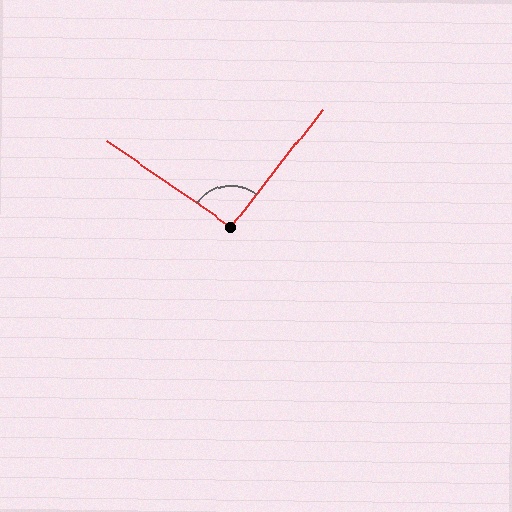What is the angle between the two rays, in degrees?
Approximately 93 degrees.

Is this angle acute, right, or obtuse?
It is approximately a right angle.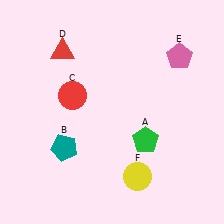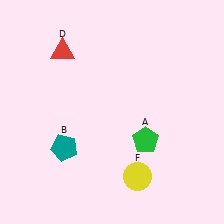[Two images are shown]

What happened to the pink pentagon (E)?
The pink pentagon (E) was removed in Image 2. It was in the top-right area of Image 1.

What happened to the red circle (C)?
The red circle (C) was removed in Image 2. It was in the top-left area of Image 1.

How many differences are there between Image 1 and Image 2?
There are 2 differences between the two images.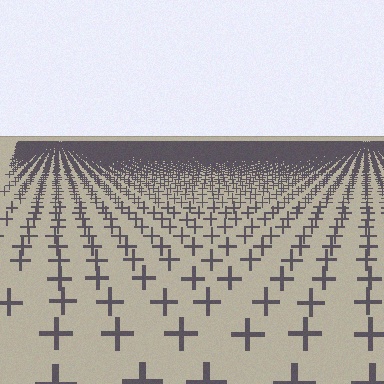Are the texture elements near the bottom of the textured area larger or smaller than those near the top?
Larger. Near the bottom, elements are closer to the viewer and appear at a bigger on-screen size.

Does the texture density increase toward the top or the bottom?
Density increases toward the top.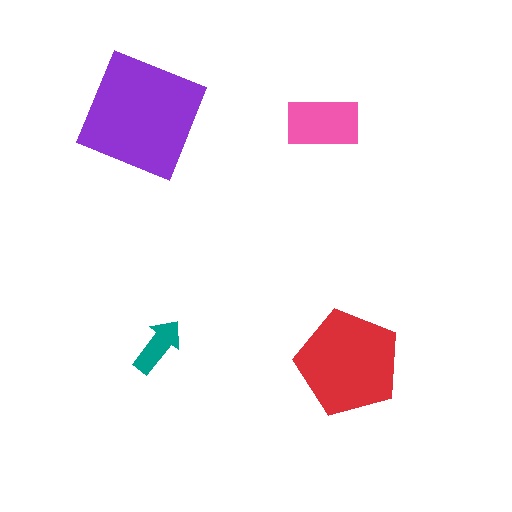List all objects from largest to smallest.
The purple square, the red pentagon, the pink rectangle, the teal arrow.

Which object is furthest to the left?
The purple square is leftmost.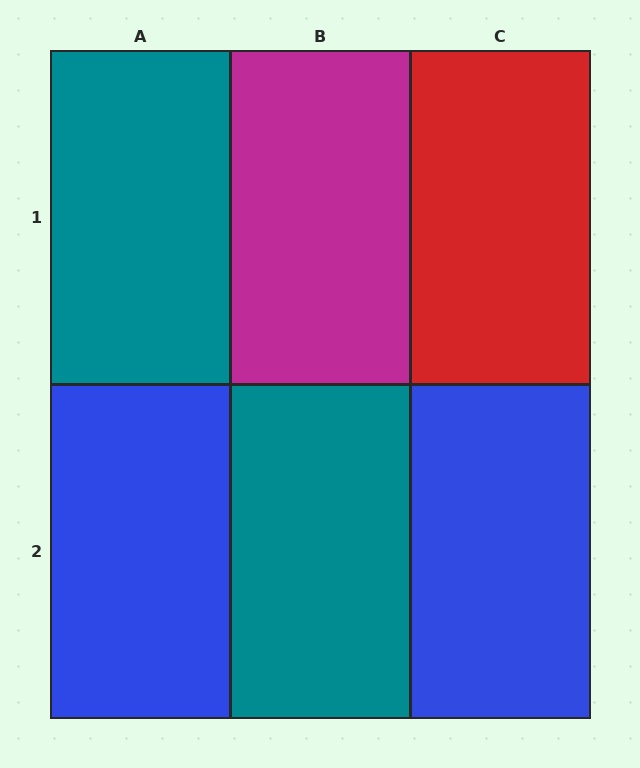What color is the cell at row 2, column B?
Teal.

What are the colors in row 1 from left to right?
Teal, magenta, red.